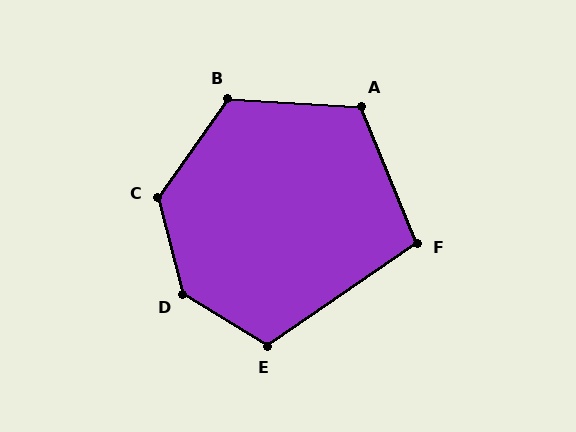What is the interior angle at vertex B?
Approximately 122 degrees (obtuse).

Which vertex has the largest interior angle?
D, at approximately 135 degrees.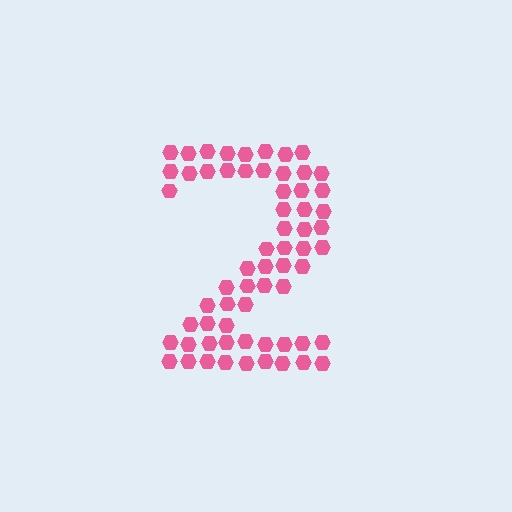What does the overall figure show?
The overall figure shows the digit 2.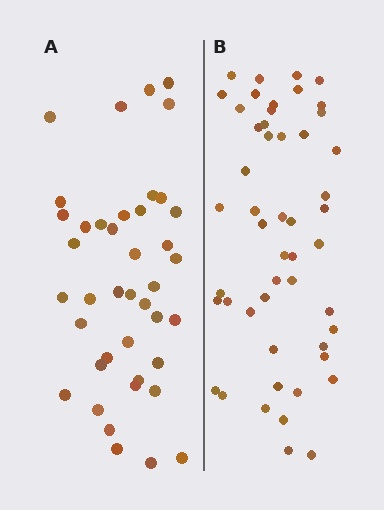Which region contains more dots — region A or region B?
Region B (the right region) has more dots.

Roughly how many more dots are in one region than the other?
Region B has roughly 8 or so more dots than region A.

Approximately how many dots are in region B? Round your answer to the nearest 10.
About 50 dots.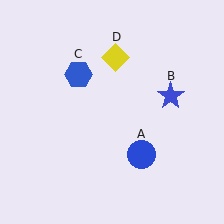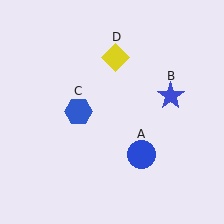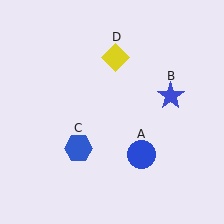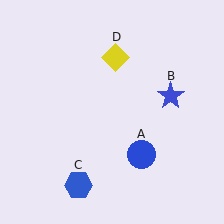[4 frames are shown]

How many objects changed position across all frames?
1 object changed position: blue hexagon (object C).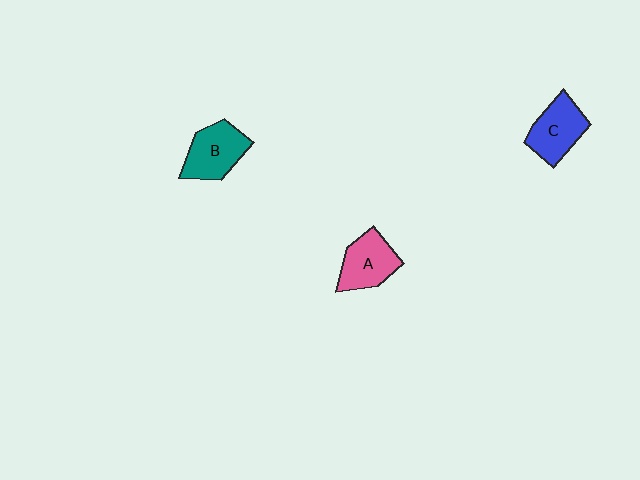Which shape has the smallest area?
Shape A (pink).